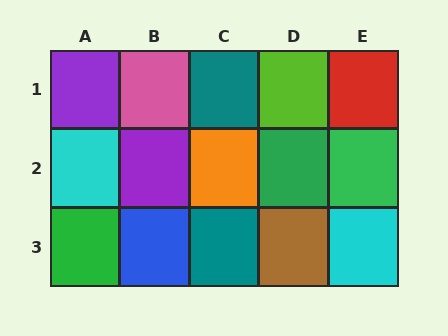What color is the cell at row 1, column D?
Lime.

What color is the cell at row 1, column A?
Purple.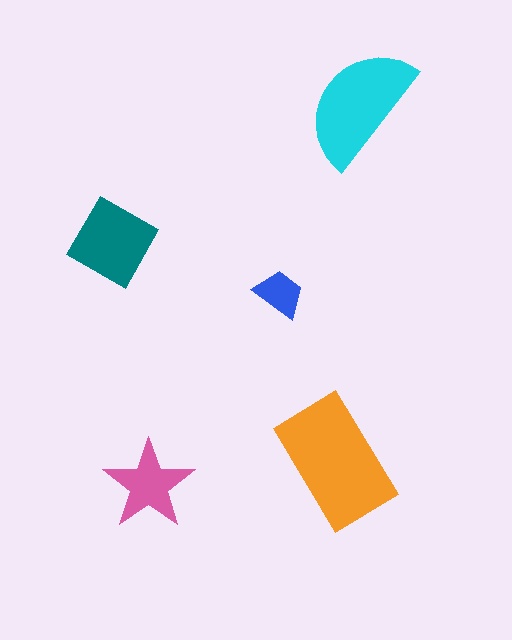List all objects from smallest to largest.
The blue trapezoid, the pink star, the teal diamond, the cyan semicircle, the orange rectangle.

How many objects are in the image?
There are 5 objects in the image.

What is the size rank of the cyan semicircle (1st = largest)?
2nd.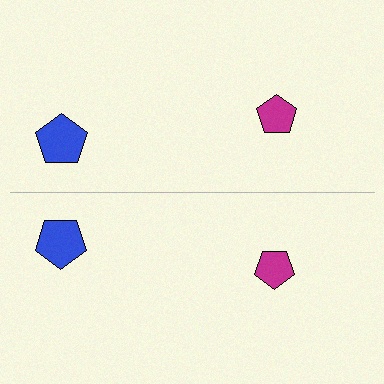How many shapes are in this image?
There are 4 shapes in this image.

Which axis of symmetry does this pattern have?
The pattern has a horizontal axis of symmetry running through the center of the image.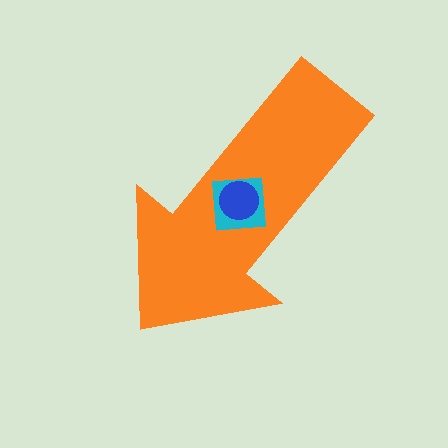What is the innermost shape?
The blue circle.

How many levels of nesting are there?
3.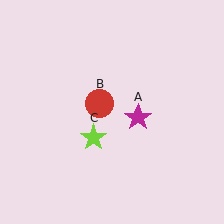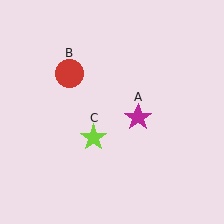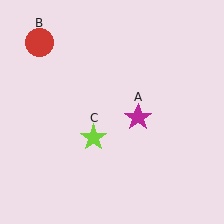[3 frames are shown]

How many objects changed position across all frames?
1 object changed position: red circle (object B).